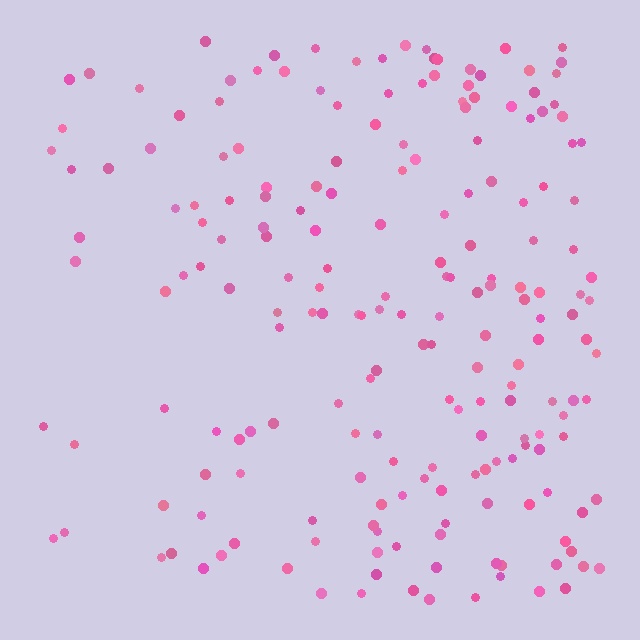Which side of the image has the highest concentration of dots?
The right.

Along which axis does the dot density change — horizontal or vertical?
Horizontal.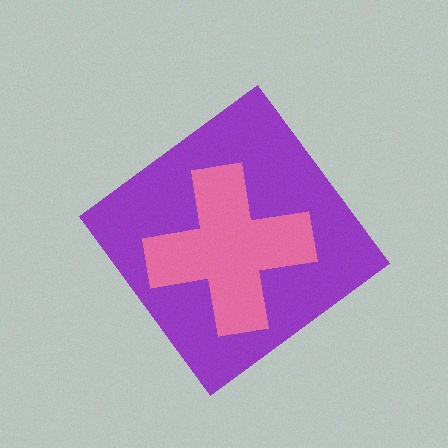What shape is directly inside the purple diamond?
The pink cross.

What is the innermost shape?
The pink cross.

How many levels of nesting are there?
2.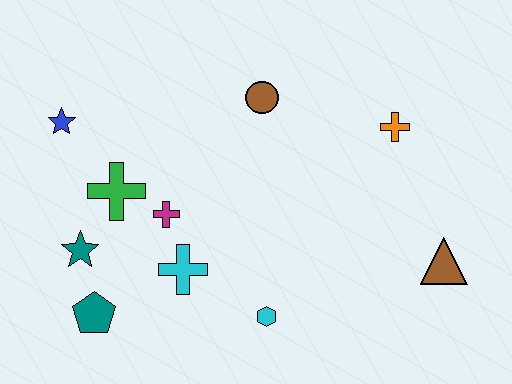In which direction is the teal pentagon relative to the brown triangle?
The teal pentagon is to the left of the brown triangle.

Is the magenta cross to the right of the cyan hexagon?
No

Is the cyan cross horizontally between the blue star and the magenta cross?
No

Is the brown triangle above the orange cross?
No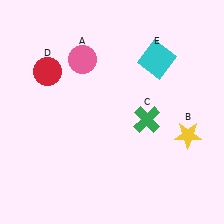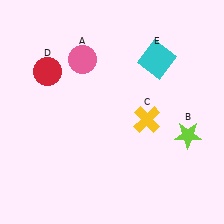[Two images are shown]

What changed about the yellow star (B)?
In Image 1, B is yellow. In Image 2, it changed to lime.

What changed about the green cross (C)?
In Image 1, C is green. In Image 2, it changed to yellow.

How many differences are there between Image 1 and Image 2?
There are 2 differences between the two images.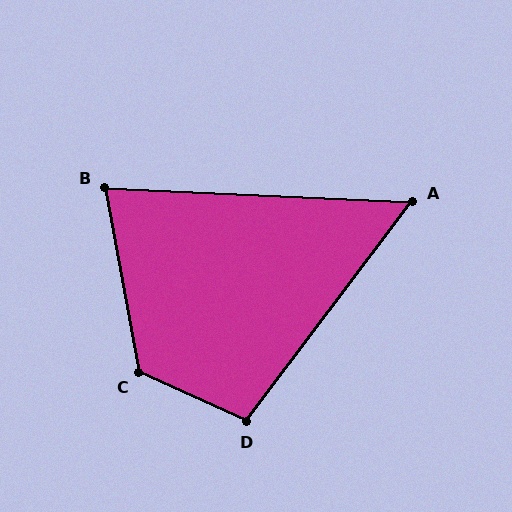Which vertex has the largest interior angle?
C, at approximately 124 degrees.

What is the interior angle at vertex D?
Approximately 103 degrees (obtuse).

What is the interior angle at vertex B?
Approximately 77 degrees (acute).